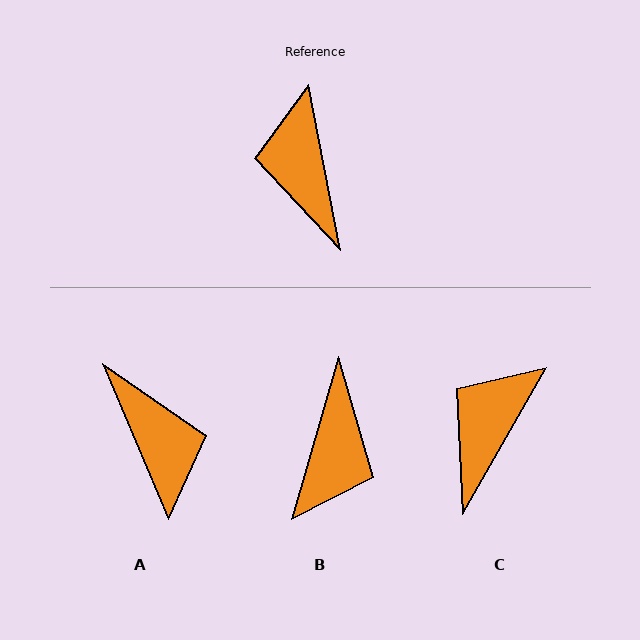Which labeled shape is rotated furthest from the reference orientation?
A, about 168 degrees away.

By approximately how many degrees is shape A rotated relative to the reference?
Approximately 168 degrees clockwise.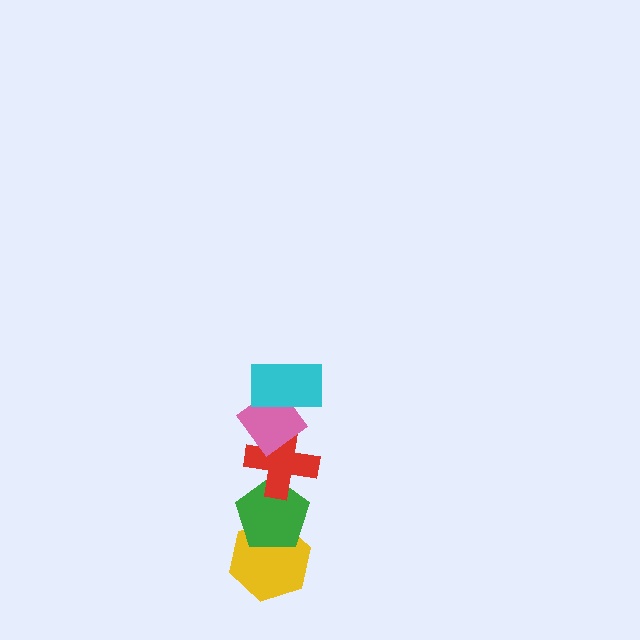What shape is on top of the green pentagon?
The red cross is on top of the green pentagon.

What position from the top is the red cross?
The red cross is 3rd from the top.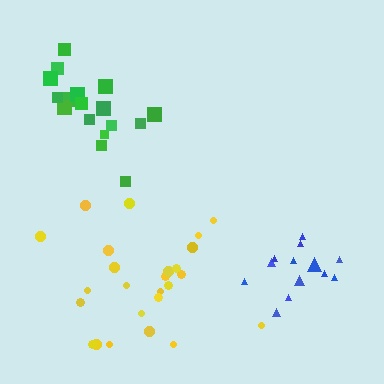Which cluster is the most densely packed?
Blue.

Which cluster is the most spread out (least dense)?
Yellow.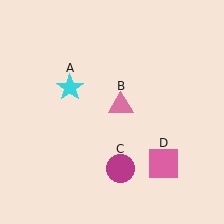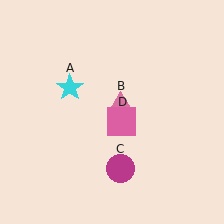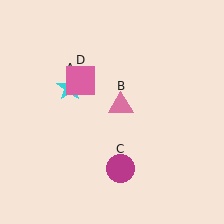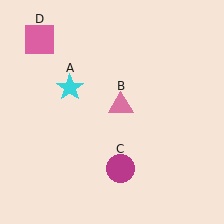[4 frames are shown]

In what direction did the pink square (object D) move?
The pink square (object D) moved up and to the left.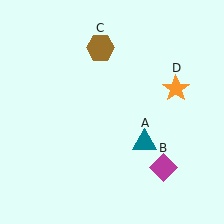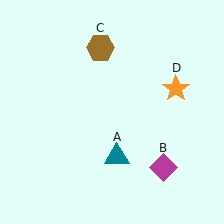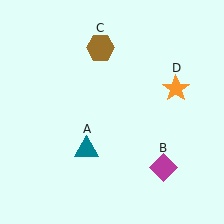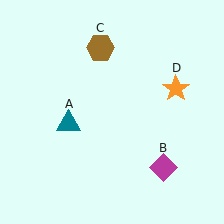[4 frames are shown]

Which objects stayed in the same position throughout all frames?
Magenta diamond (object B) and brown hexagon (object C) and orange star (object D) remained stationary.